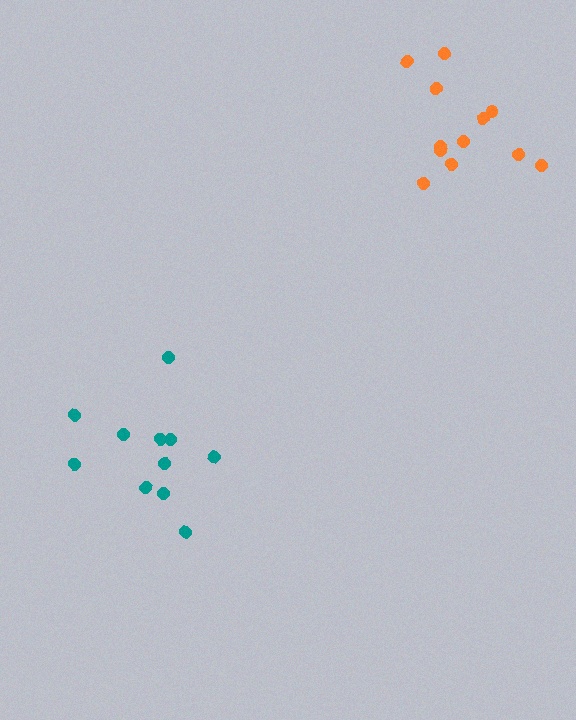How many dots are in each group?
Group 1: 12 dots, Group 2: 11 dots (23 total).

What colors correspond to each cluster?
The clusters are colored: orange, teal.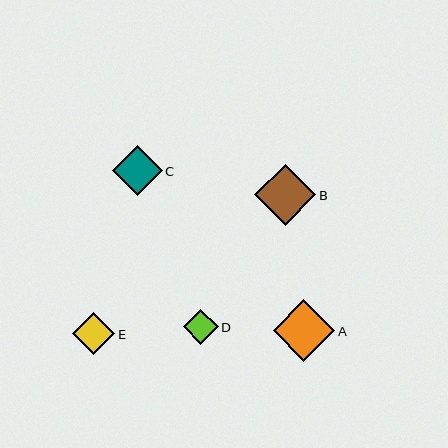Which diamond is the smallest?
Diamond D is the smallest with a size of approximately 35 pixels.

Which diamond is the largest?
Diamond A is the largest with a size of approximately 62 pixels.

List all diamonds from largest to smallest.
From largest to smallest: A, B, C, E, D.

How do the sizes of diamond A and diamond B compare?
Diamond A and diamond B are approximately the same size.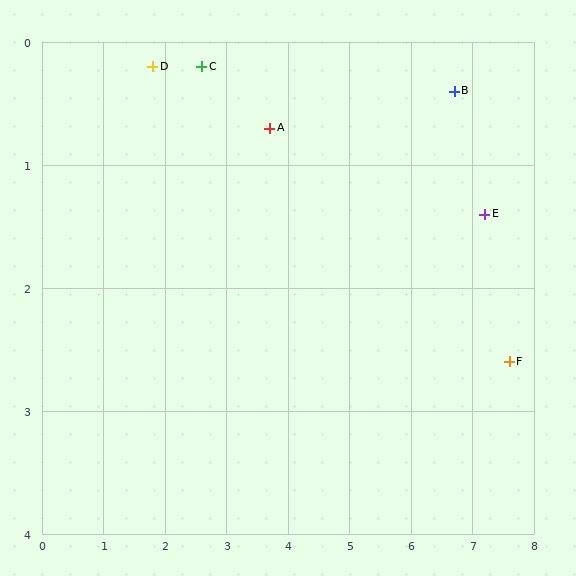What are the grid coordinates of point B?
Point B is at approximately (6.7, 0.4).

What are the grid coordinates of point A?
Point A is at approximately (3.7, 0.7).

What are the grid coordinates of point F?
Point F is at approximately (7.6, 2.6).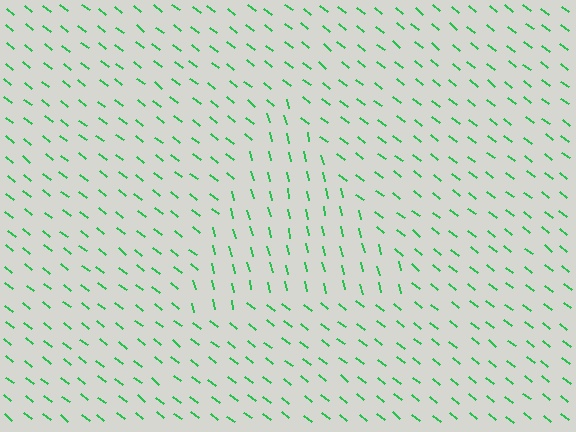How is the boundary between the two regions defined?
The boundary is defined purely by a change in line orientation (approximately 38 degrees difference). All lines are the same color and thickness.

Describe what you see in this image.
The image is filled with small green line segments. A triangle region in the image has lines oriented differently from the surrounding lines, creating a visible texture boundary.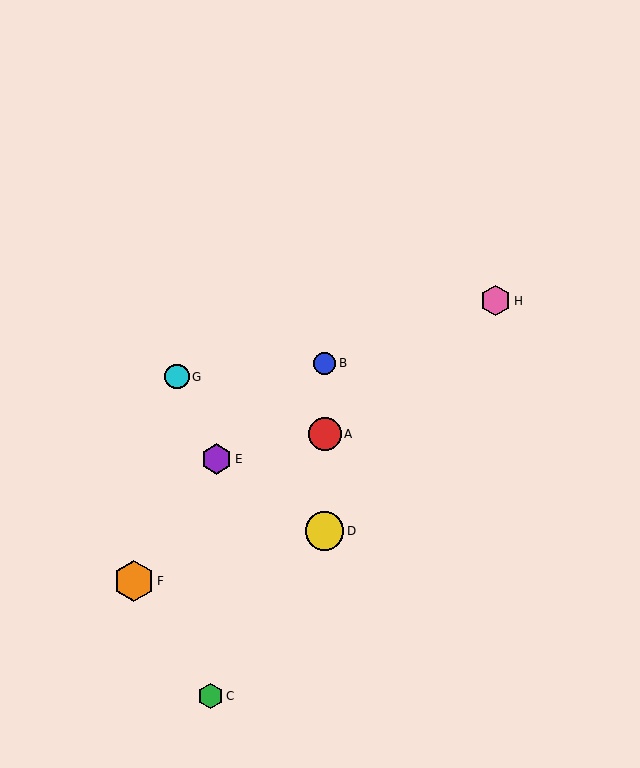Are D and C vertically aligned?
No, D is at x≈325 and C is at x≈210.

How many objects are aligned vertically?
3 objects (A, B, D) are aligned vertically.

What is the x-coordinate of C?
Object C is at x≈210.